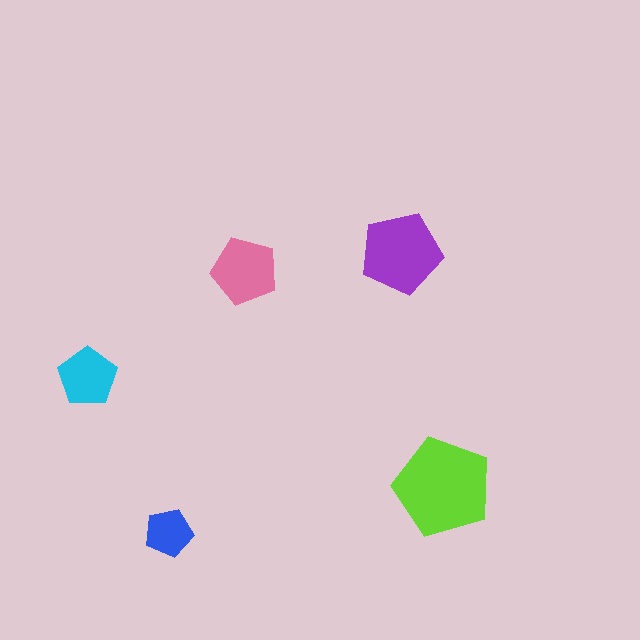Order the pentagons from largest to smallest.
the lime one, the purple one, the pink one, the cyan one, the blue one.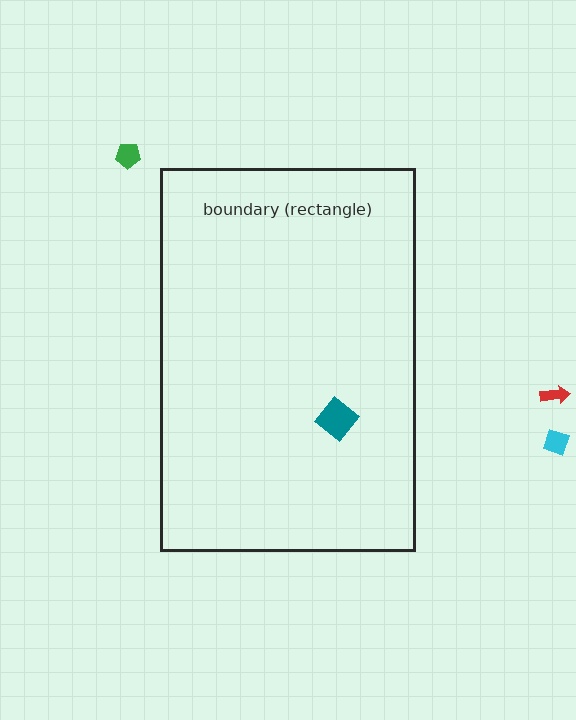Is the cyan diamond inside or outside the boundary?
Outside.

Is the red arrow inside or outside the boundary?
Outside.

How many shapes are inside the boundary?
1 inside, 3 outside.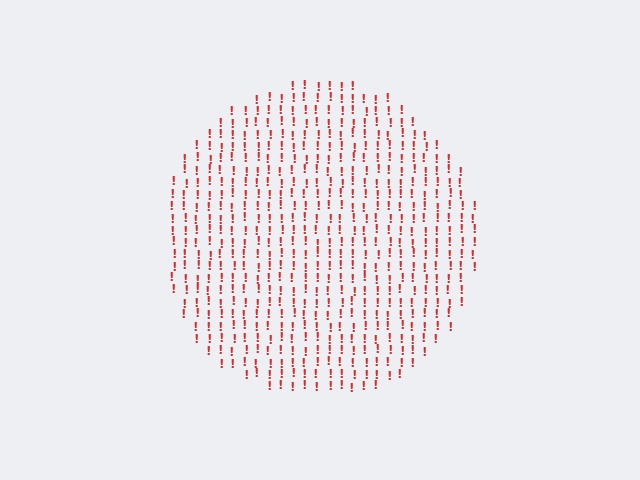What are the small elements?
The small elements are exclamation marks.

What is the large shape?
The large shape is a circle.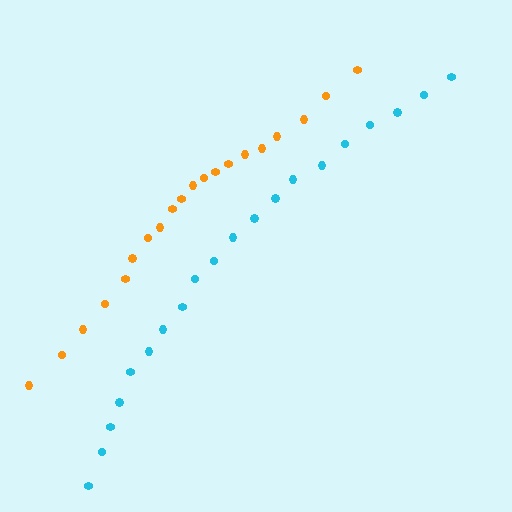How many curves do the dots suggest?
There are 2 distinct paths.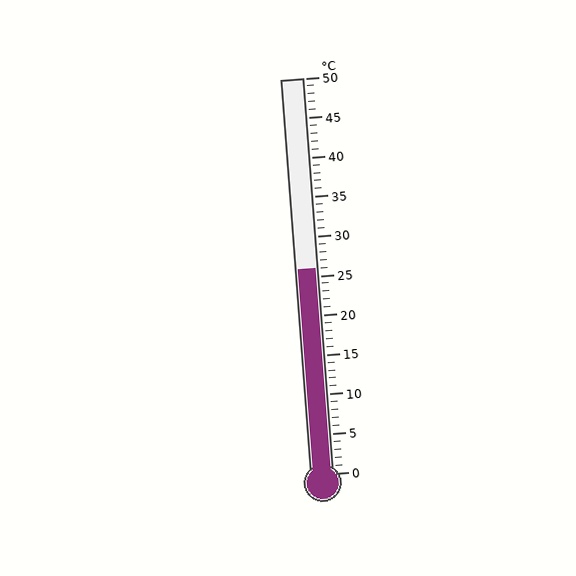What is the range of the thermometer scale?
The thermometer scale ranges from 0°C to 50°C.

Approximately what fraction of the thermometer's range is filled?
The thermometer is filled to approximately 50% of its range.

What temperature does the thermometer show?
The thermometer shows approximately 26°C.